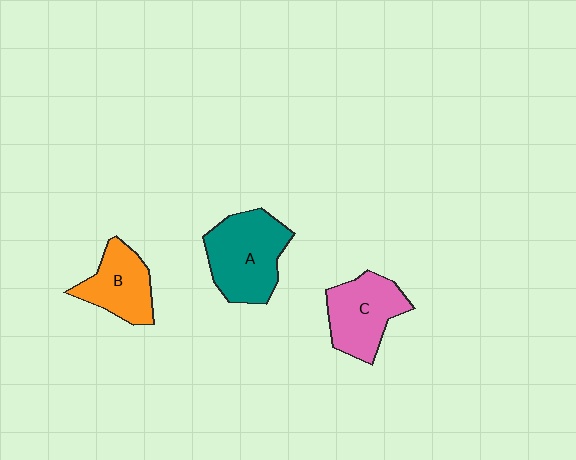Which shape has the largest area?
Shape A (teal).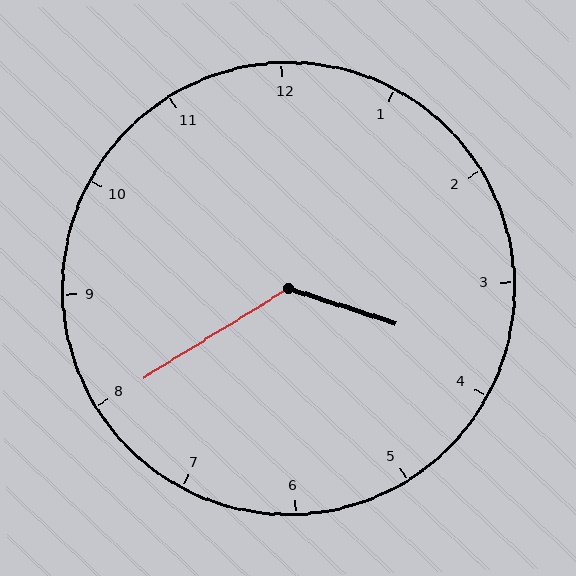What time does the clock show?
3:40.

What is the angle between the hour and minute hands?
Approximately 130 degrees.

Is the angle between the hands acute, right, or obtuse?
It is obtuse.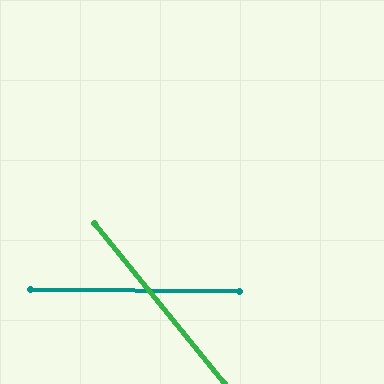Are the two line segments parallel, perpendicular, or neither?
Neither parallel nor perpendicular — they differ by about 50°.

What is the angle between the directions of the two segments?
Approximately 50 degrees.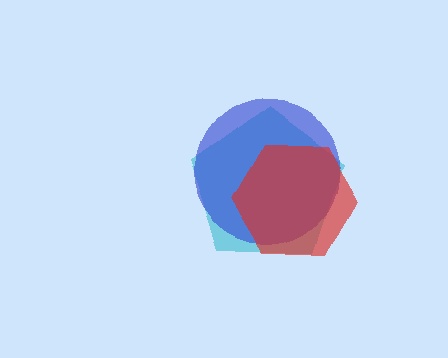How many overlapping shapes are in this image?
There are 3 overlapping shapes in the image.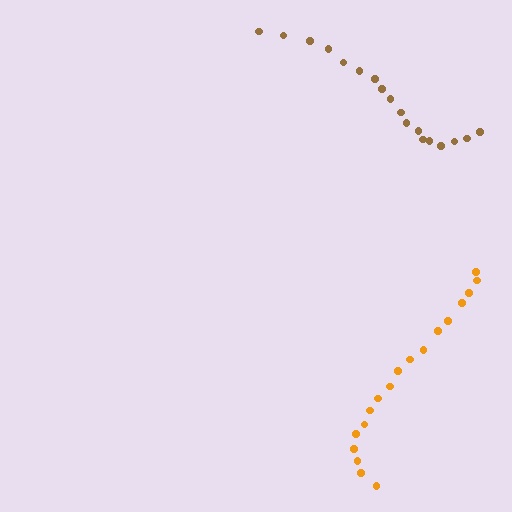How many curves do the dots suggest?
There are 2 distinct paths.